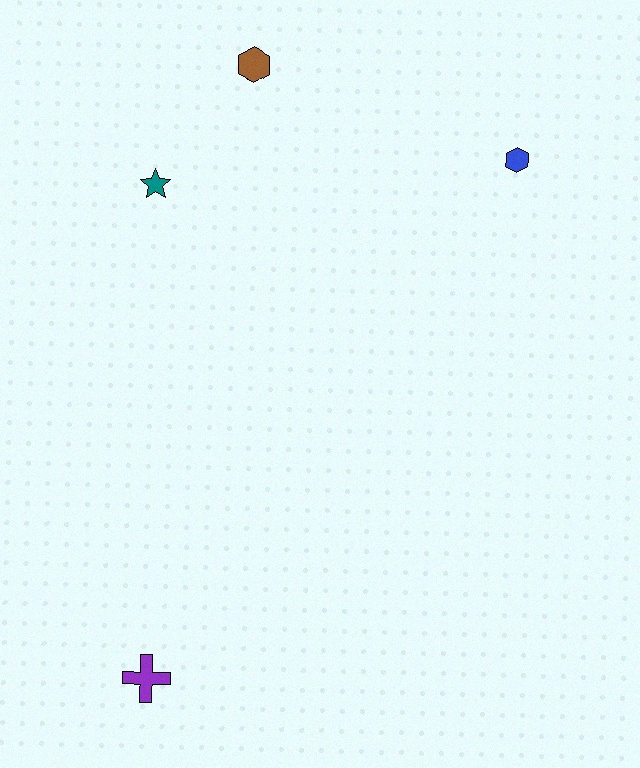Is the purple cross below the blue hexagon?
Yes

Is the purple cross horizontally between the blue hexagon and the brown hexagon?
No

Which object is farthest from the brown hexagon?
The purple cross is farthest from the brown hexagon.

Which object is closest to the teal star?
The brown hexagon is closest to the teal star.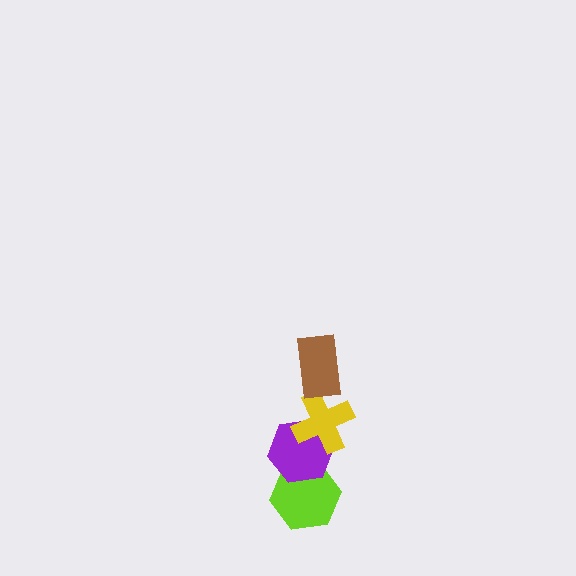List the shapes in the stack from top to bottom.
From top to bottom: the brown rectangle, the yellow cross, the purple hexagon, the lime hexagon.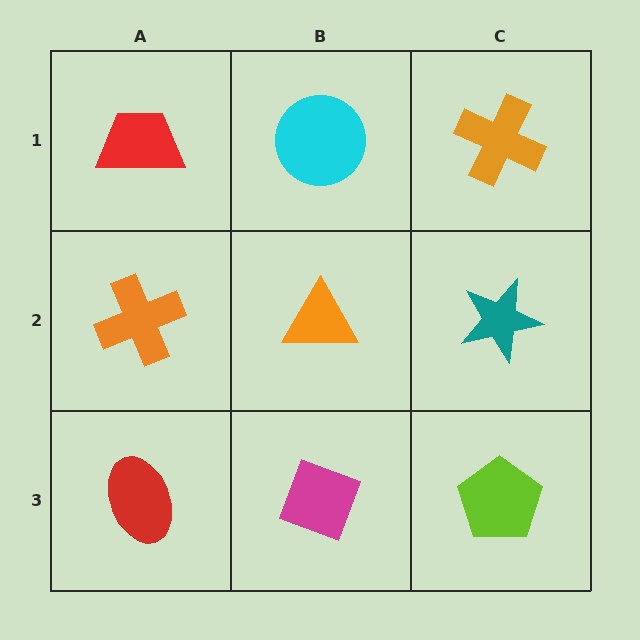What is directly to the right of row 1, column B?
An orange cross.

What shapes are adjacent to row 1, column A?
An orange cross (row 2, column A), a cyan circle (row 1, column B).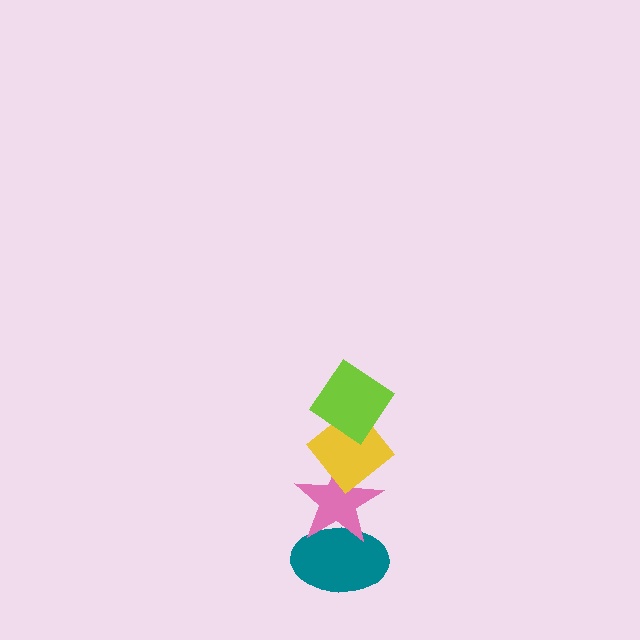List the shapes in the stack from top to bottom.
From top to bottom: the lime diamond, the yellow diamond, the pink star, the teal ellipse.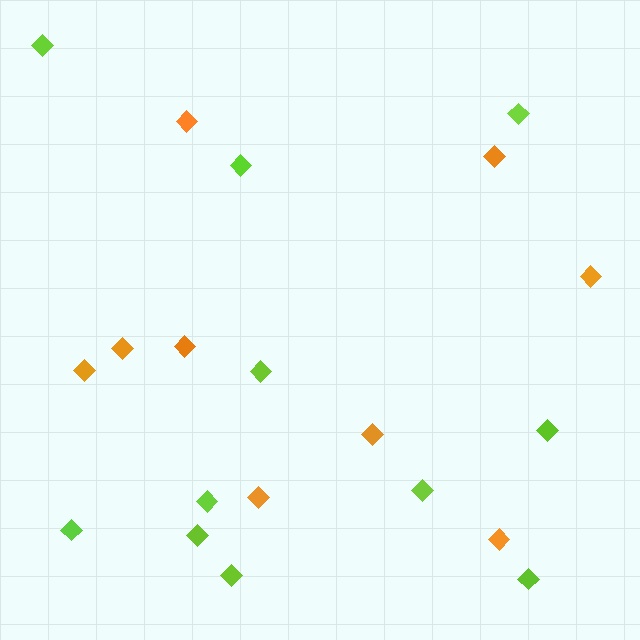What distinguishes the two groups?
There are 2 groups: one group of orange diamonds (9) and one group of lime diamonds (11).